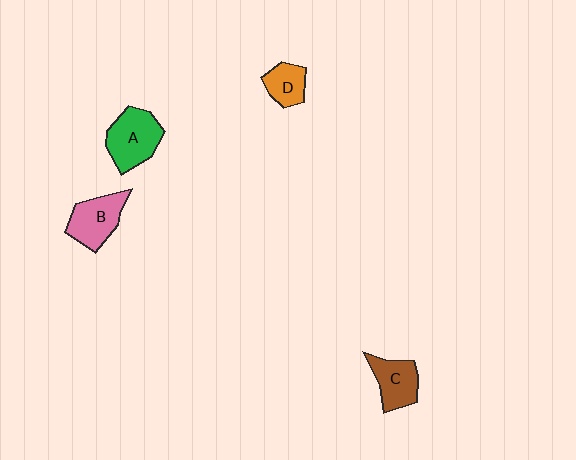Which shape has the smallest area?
Shape D (orange).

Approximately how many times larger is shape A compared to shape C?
Approximately 1.3 times.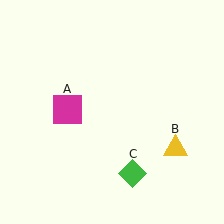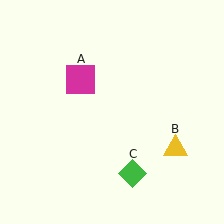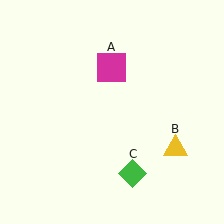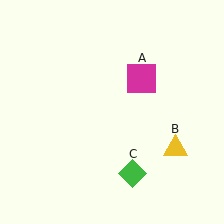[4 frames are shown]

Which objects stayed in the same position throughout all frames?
Yellow triangle (object B) and green diamond (object C) remained stationary.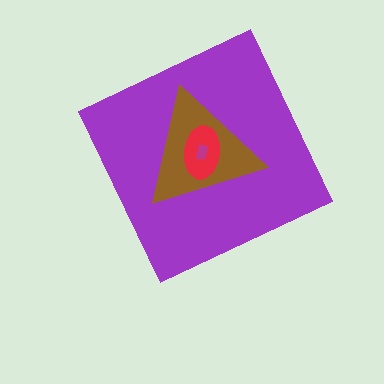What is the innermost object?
The magenta rectangle.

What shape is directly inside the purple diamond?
The brown triangle.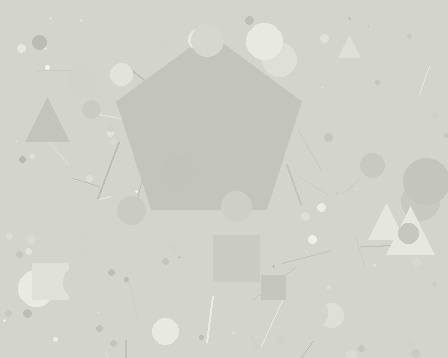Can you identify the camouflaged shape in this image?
The camouflaged shape is a pentagon.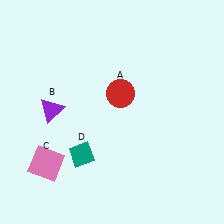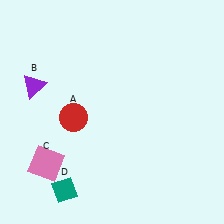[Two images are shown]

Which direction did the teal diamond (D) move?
The teal diamond (D) moved down.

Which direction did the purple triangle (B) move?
The purple triangle (B) moved up.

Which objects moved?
The objects that moved are: the red circle (A), the purple triangle (B), the teal diamond (D).